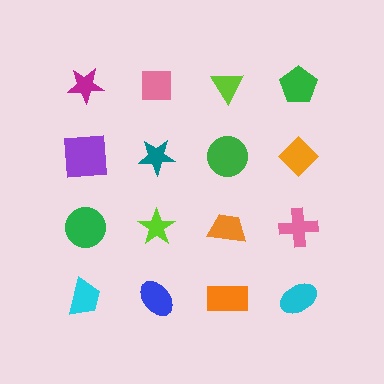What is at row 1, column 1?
A magenta star.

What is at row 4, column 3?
An orange rectangle.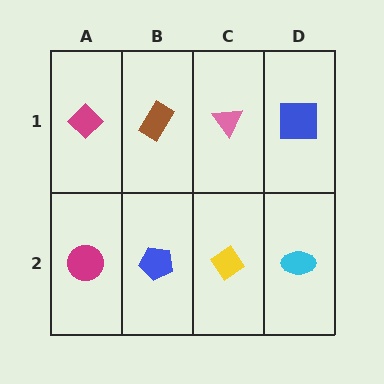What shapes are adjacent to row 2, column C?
A pink triangle (row 1, column C), a blue pentagon (row 2, column B), a cyan ellipse (row 2, column D).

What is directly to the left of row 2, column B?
A magenta circle.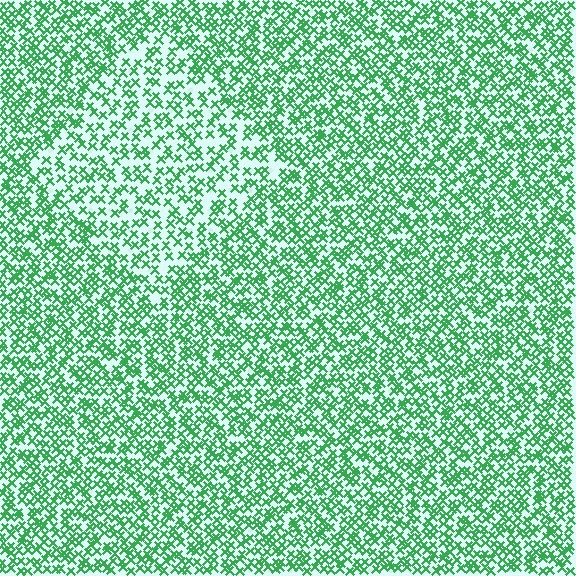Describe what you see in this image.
The image contains small green elements arranged at two different densities. A diamond-shaped region is visible where the elements are less densely packed than the surrounding area.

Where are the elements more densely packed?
The elements are more densely packed outside the diamond boundary.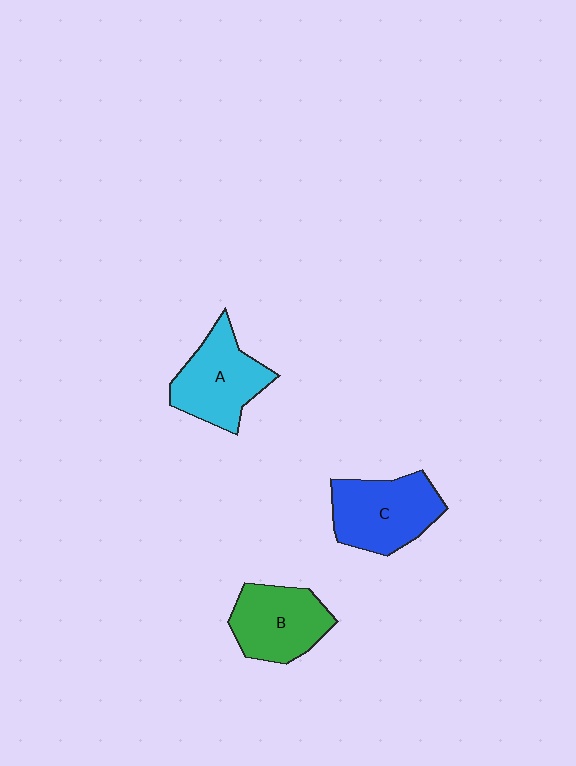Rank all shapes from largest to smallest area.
From largest to smallest: C (blue), A (cyan), B (green).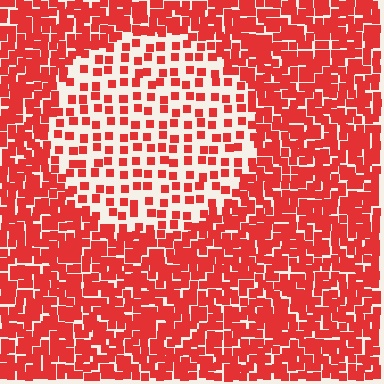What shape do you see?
I see a circle.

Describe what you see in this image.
The image contains small red elements arranged at two different densities. A circle-shaped region is visible where the elements are less densely packed than the surrounding area.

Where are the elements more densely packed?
The elements are more densely packed outside the circle boundary.